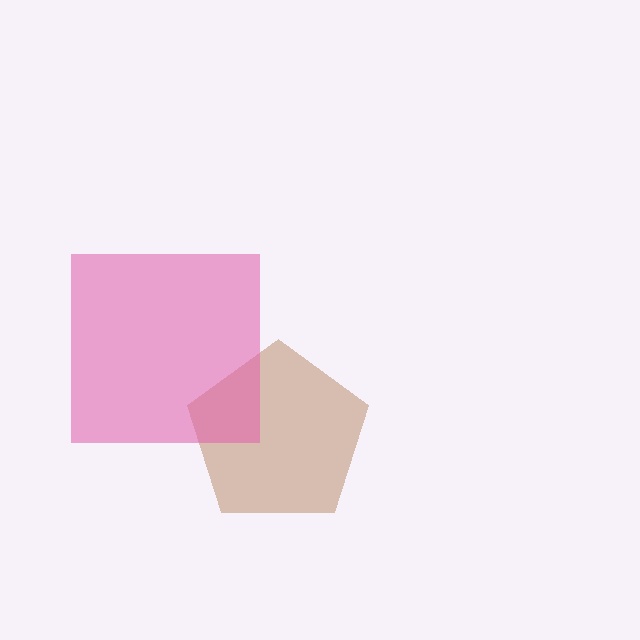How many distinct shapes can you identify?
There are 2 distinct shapes: a brown pentagon, a pink square.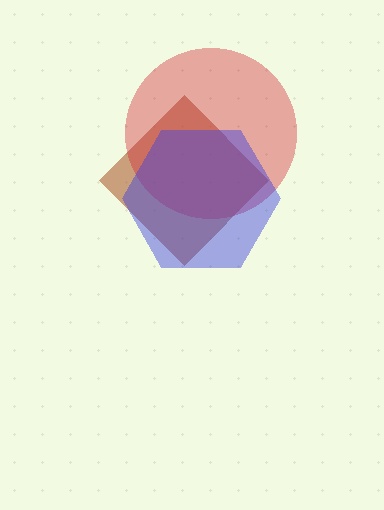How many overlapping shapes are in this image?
There are 3 overlapping shapes in the image.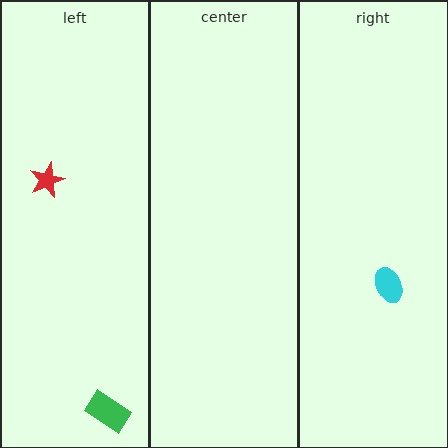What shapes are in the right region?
The cyan ellipse.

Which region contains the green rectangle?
The left region.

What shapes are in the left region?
The red star, the green rectangle.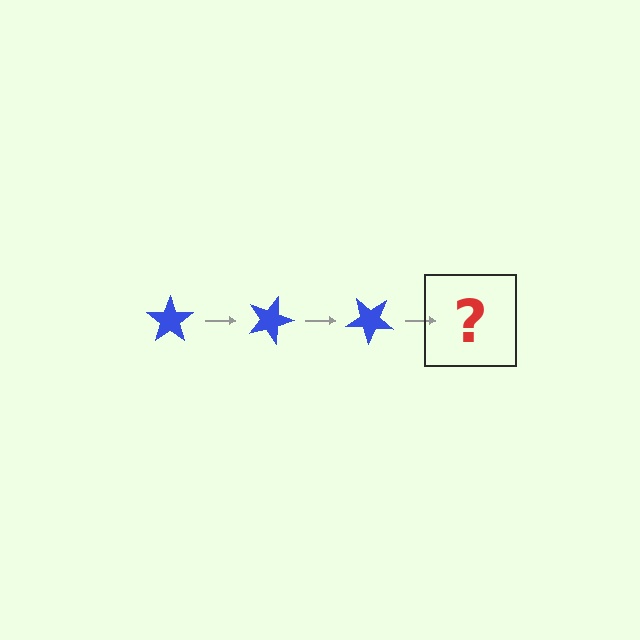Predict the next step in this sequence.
The next step is a blue star rotated 60 degrees.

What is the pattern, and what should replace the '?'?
The pattern is that the star rotates 20 degrees each step. The '?' should be a blue star rotated 60 degrees.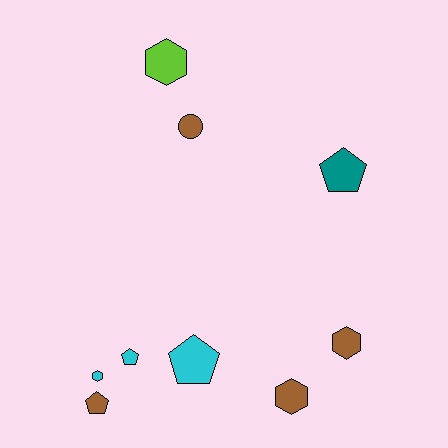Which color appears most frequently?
Brown, with 4 objects.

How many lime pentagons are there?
There are no lime pentagons.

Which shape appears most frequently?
Pentagon, with 4 objects.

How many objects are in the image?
There are 9 objects.